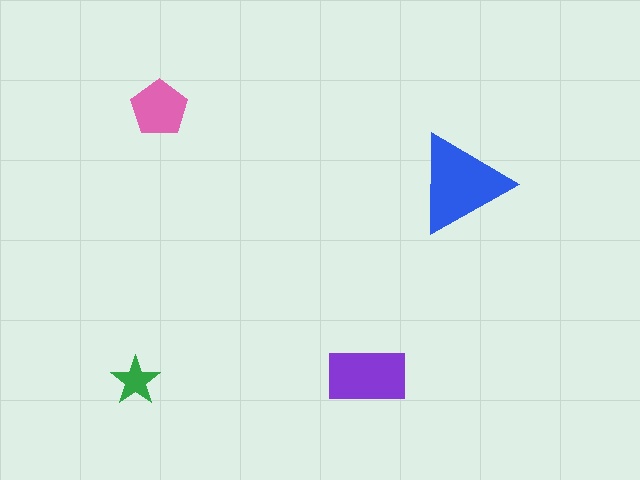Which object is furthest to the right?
The blue triangle is rightmost.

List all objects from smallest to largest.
The green star, the pink pentagon, the purple rectangle, the blue triangle.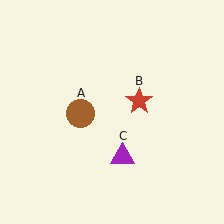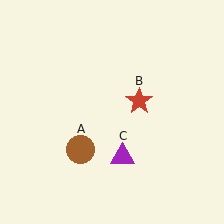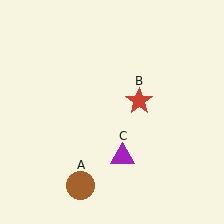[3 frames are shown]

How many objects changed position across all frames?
1 object changed position: brown circle (object A).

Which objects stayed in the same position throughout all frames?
Red star (object B) and purple triangle (object C) remained stationary.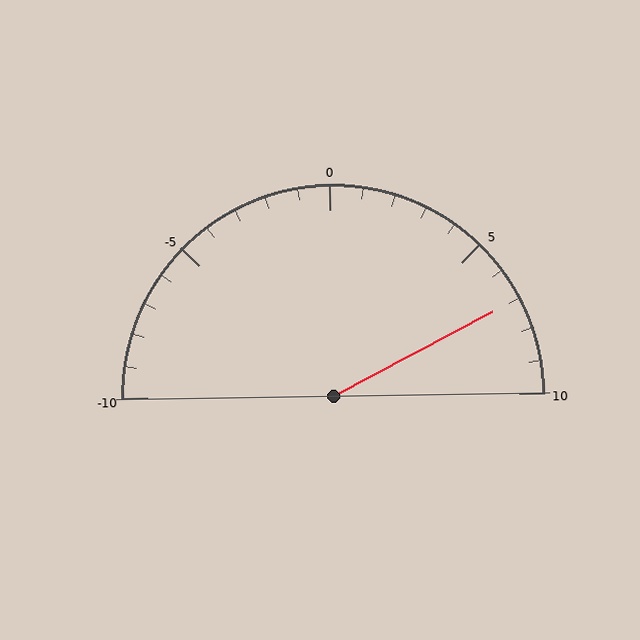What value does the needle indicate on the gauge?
The needle indicates approximately 7.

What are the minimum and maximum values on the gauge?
The gauge ranges from -10 to 10.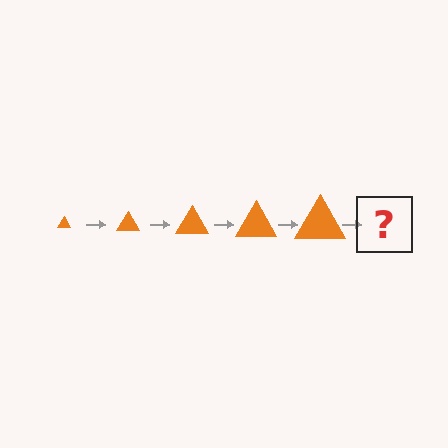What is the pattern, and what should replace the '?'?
The pattern is that the triangle gets progressively larger each step. The '?' should be an orange triangle, larger than the previous one.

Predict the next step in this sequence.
The next step is an orange triangle, larger than the previous one.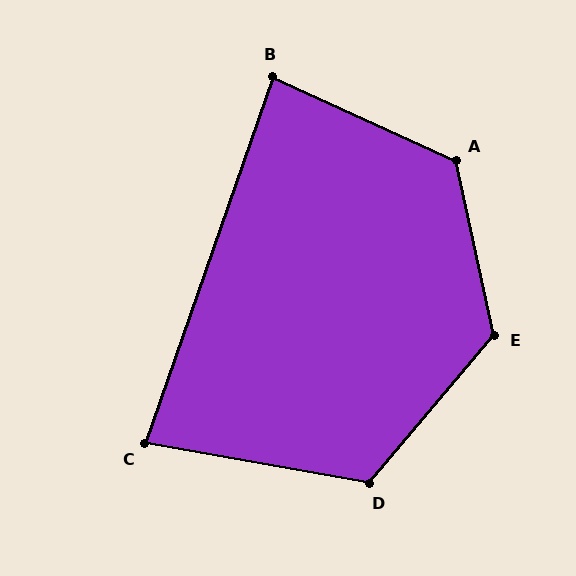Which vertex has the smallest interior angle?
C, at approximately 81 degrees.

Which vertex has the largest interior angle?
E, at approximately 128 degrees.